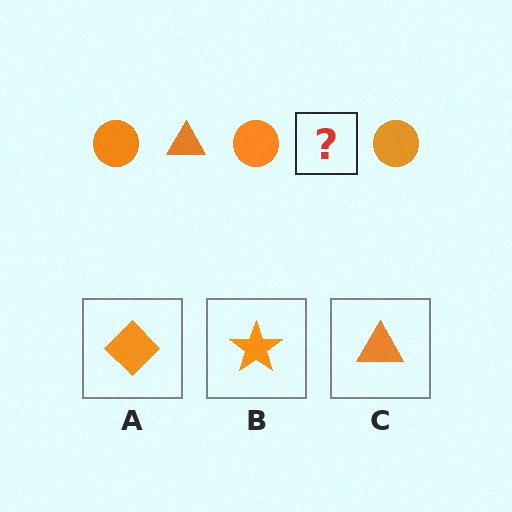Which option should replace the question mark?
Option C.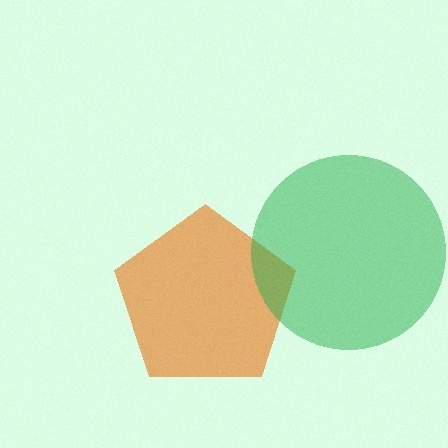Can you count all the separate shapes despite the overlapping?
Yes, there are 2 separate shapes.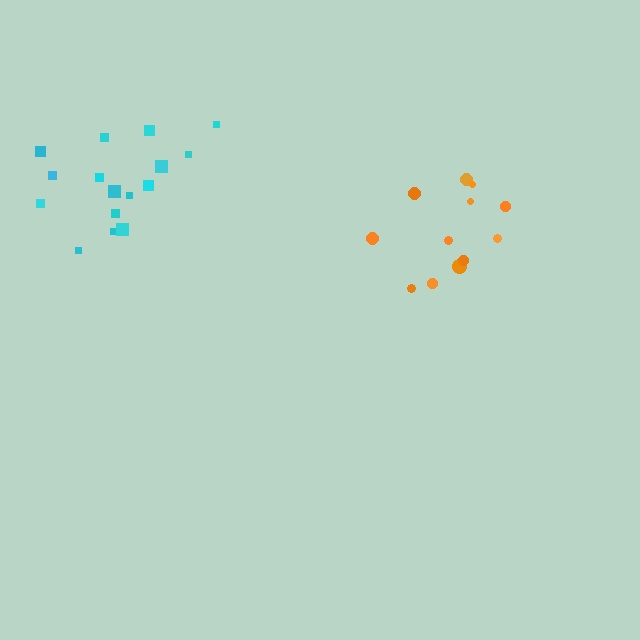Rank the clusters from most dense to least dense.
orange, cyan.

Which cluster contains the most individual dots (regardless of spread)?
Cyan (16).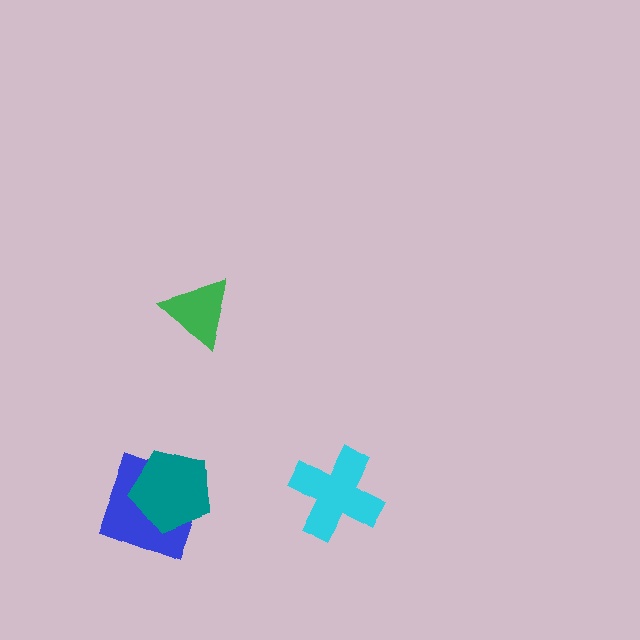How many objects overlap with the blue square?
1 object overlaps with the blue square.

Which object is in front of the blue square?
The teal pentagon is in front of the blue square.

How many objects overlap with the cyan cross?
0 objects overlap with the cyan cross.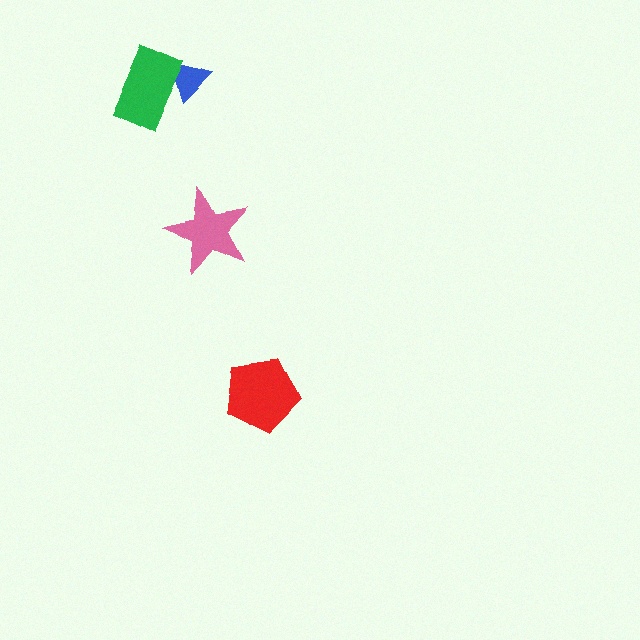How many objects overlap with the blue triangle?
1 object overlaps with the blue triangle.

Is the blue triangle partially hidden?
Yes, it is partially covered by another shape.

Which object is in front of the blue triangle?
The green rectangle is in front of the blue triangle.